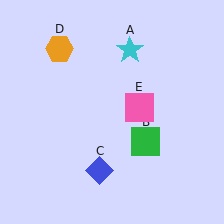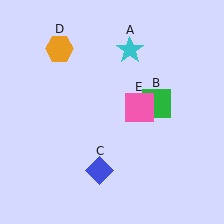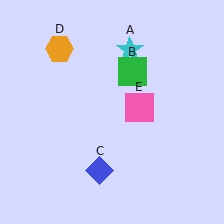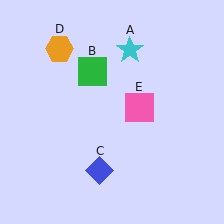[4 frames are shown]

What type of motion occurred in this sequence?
The green square (object B) rotated counterclockwise around the center of the scene.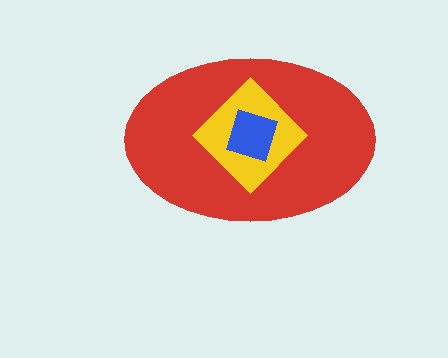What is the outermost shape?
The red ellipse.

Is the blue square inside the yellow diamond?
Yes.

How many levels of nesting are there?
3.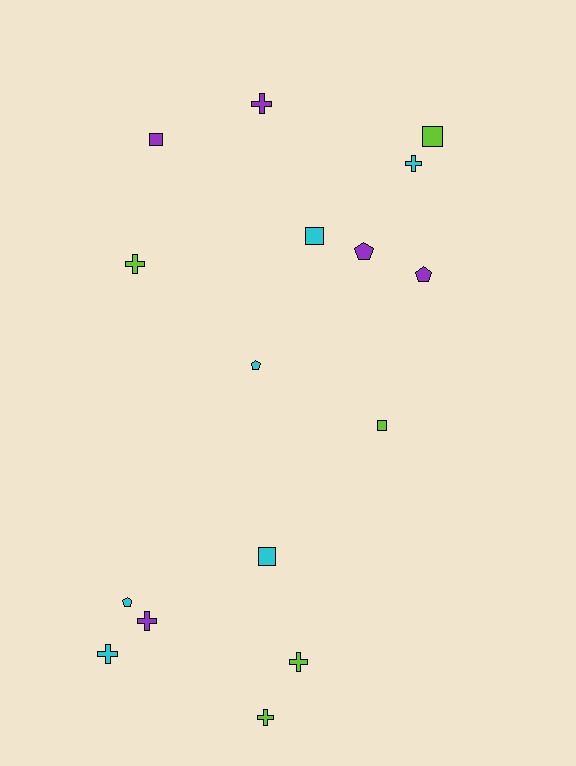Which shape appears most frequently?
Cross, with 7 objects.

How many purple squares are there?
There is 1 purple square.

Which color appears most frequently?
Cyan, with 6 objects.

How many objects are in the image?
There are 16 objects.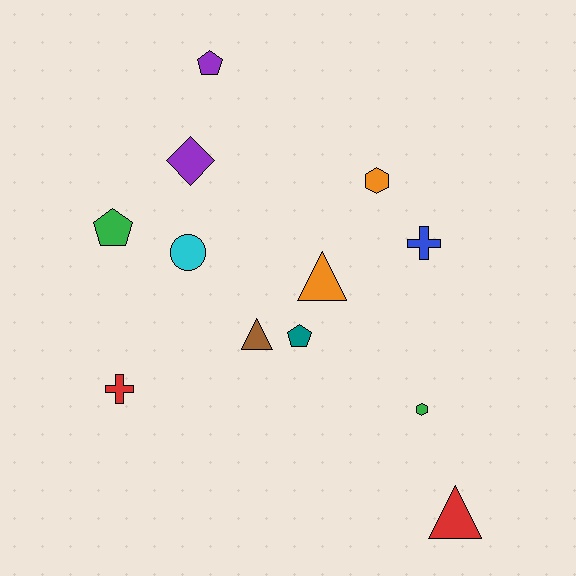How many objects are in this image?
There are 12 objects.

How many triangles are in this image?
There are 3 triangles.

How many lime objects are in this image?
There are no lime objects.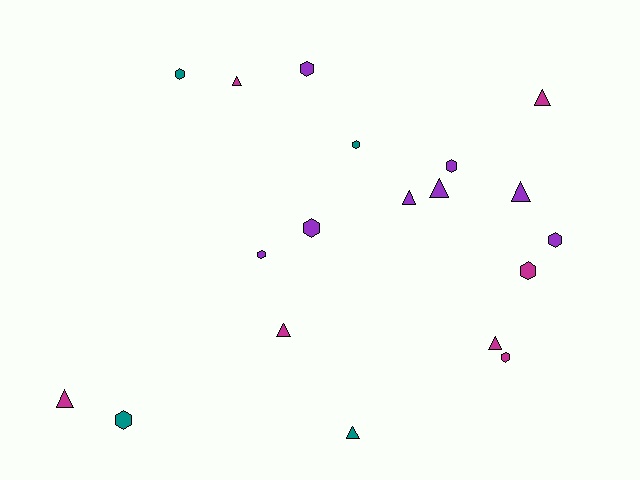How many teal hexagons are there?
There are 3 teal hexagons.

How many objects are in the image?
There are 19 objects.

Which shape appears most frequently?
Hexagon, with 10 objects.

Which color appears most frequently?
Purple, with 8 objects.